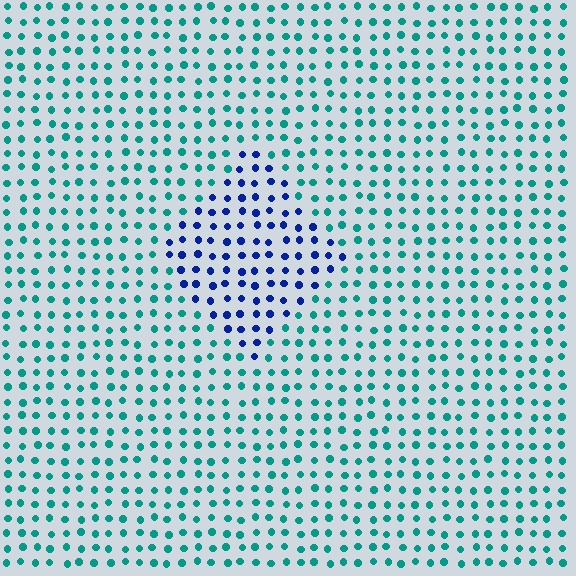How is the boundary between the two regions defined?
The boundary is defined purely by a slight shift in hue (about 56 degrees). Spacing, size, and orientation are identical on both sides.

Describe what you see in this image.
The image is filled with small teal elements in a uniform arrangement. A diamond-shaped region is visible where the elements are tinted to a slightly different hue, forming a subtle color boundary.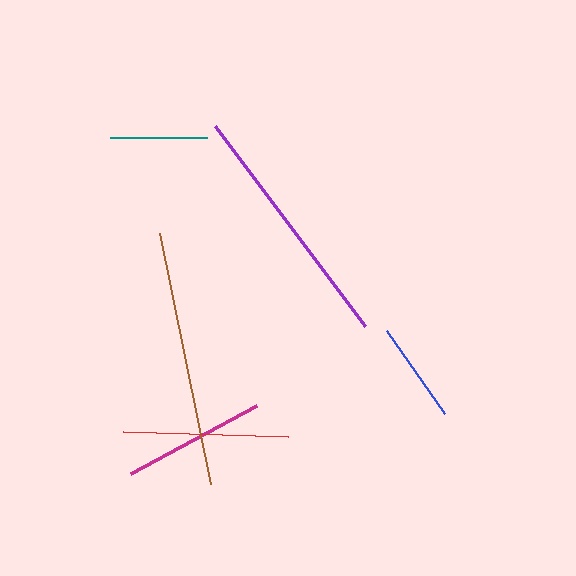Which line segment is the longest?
The brown line is the longest at approximately 256 pixels.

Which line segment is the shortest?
The teal line is the shortest at approximately 98 pixels.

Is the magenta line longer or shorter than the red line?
The red line is longer than the magenta line.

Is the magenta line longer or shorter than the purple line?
The purple line is longer than the magenta line.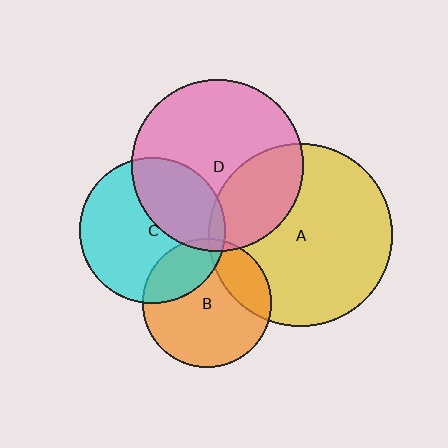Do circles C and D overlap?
Yes.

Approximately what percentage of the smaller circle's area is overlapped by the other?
Approximately 35%.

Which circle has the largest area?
Circle A (yellow).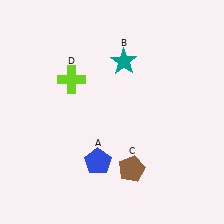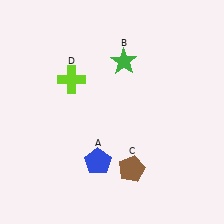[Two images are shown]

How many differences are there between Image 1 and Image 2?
There is 1 difference between the two images.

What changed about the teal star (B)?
In Image 1, B is teal. In Image 2, it changed to green.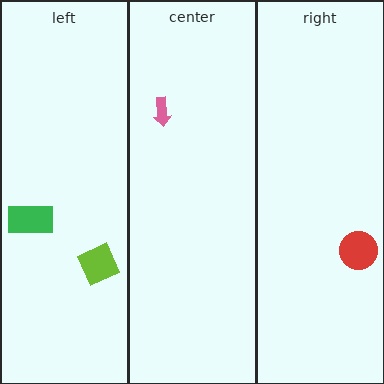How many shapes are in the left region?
2.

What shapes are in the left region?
The lime square, the green rectangle.